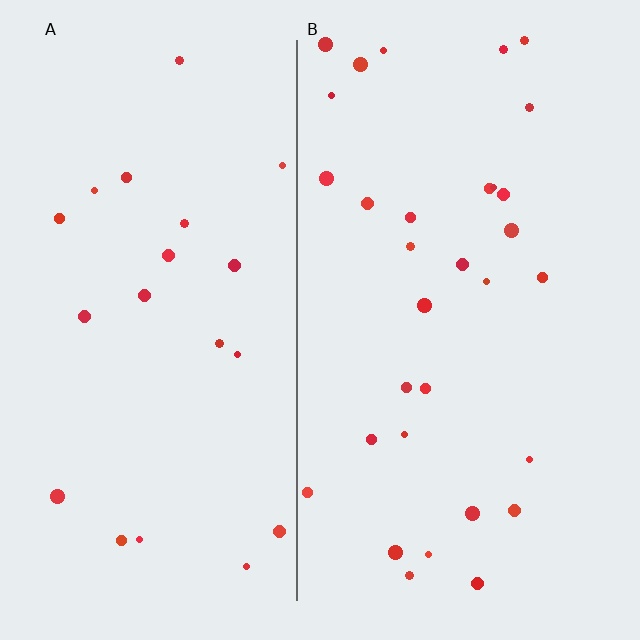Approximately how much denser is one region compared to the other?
Approximately 1.5× — region B over region A.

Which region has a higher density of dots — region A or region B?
B (the right).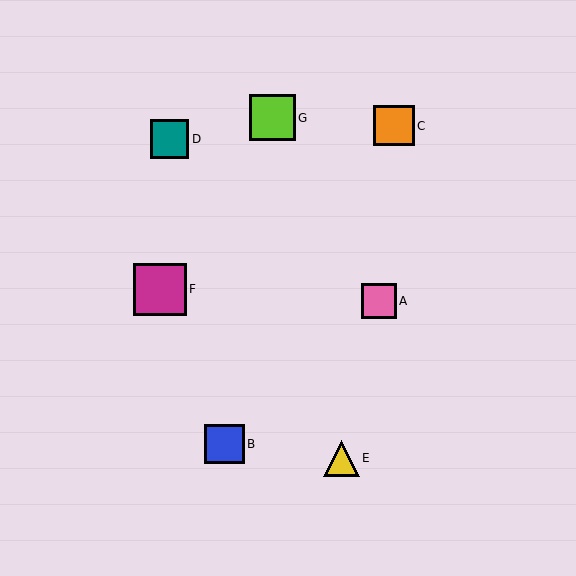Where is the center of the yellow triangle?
The center of the yellow triangle is at (342, 458).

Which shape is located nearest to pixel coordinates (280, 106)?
The lime square (labeled G) at (272, 118) is nearest to that location.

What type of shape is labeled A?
Shape A is a pink square.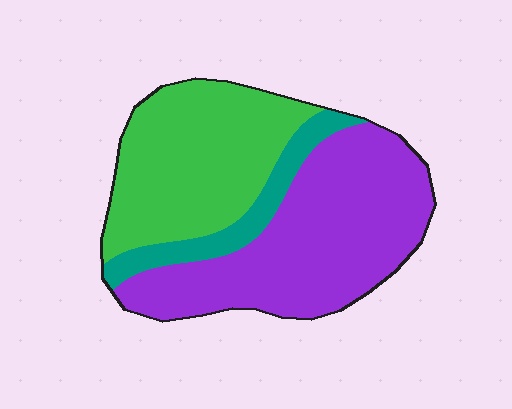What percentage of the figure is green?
Green covers roughly 40% of the figure.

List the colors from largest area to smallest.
From largest to smallest: purple, green, teal.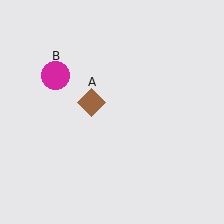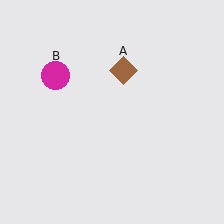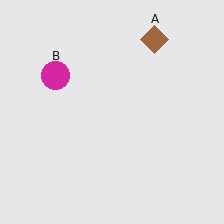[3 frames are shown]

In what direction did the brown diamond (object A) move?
The brown diamond (object A) moved up and to the right.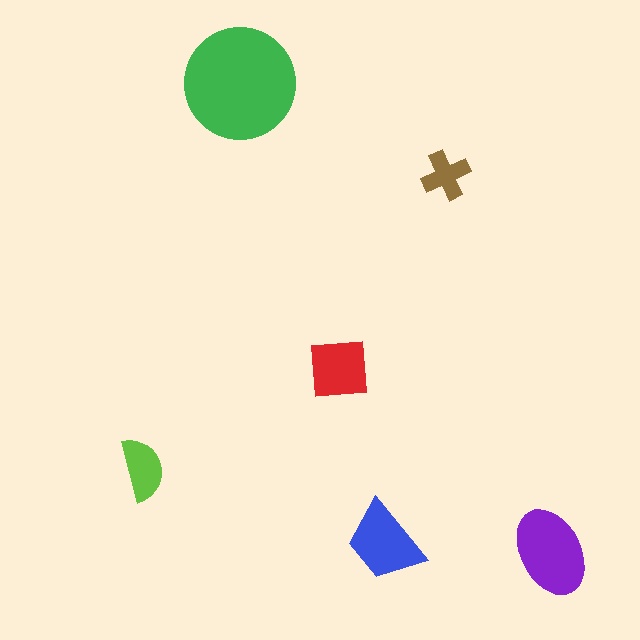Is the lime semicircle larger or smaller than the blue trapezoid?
Smaller.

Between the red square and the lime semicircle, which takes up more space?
The red square.